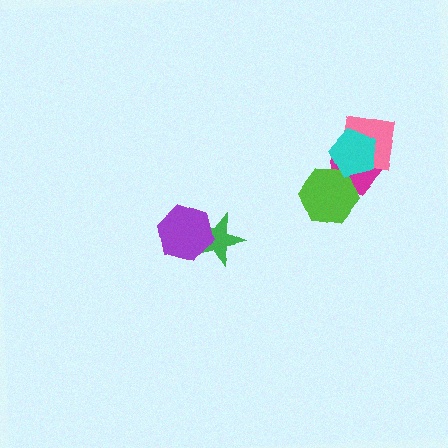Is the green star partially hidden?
Yes, it is partially covered by another shape.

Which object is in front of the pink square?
The cyan pentagon is in front of the pink square.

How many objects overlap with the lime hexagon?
2 objects overlap with the lime hexagon.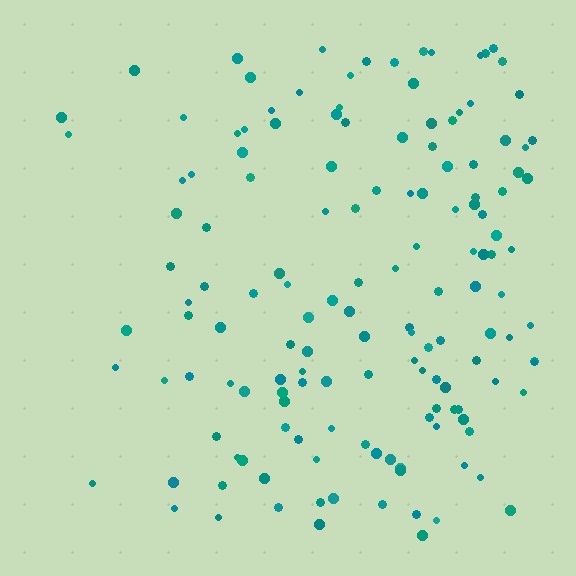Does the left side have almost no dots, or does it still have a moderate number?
Still a moderate number, just noticeably fewer than the right.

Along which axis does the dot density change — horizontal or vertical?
Horizontal.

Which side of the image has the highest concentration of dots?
The right.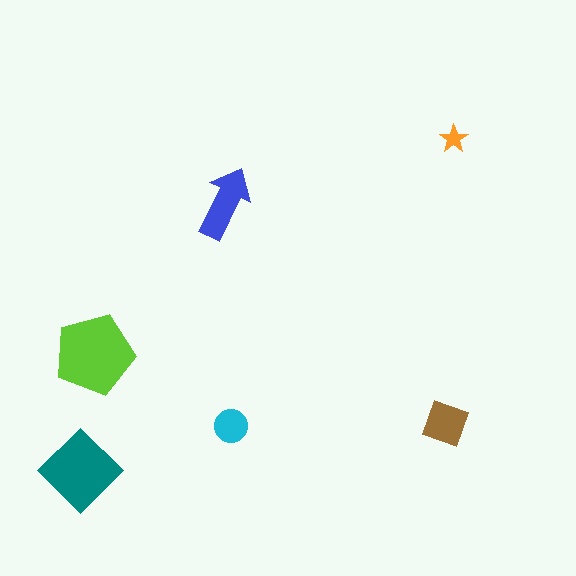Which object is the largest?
The lime pentagon.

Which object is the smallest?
The orange star.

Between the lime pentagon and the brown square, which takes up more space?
The lime pentagon.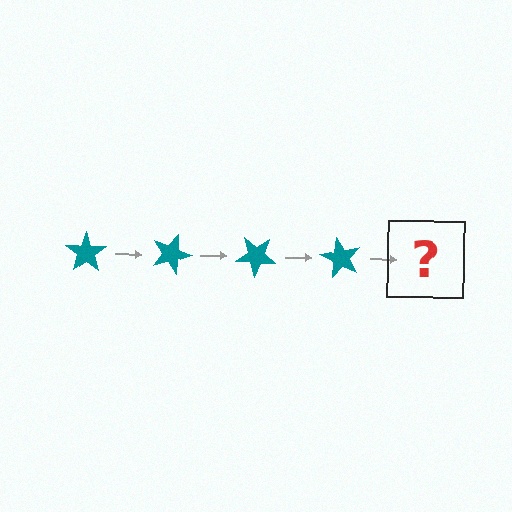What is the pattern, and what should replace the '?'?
The pattern is that the star rotates 20 degrees each step. The '?' should be a teal star rotated 80 degrees.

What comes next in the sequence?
The next element should be a teal star rotated 80 degrees.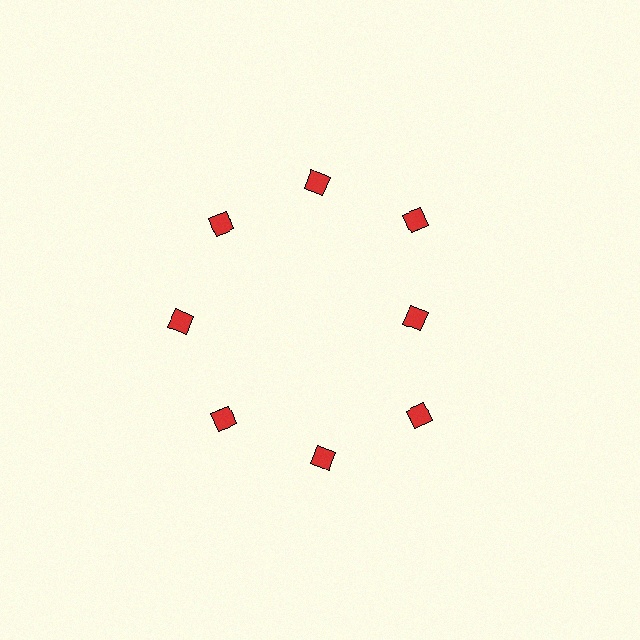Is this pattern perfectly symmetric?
No. The 8 red diamonds are arranged in a ring, but one element near the 3 o'clock position is pulled inward toward the center, breaking the 8-fold rotational symmetry.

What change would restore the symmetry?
The symmetry would be restored by moving it outward, back onto the ring so that all 8 diamonds sit at equal angles and equal distance from the center.